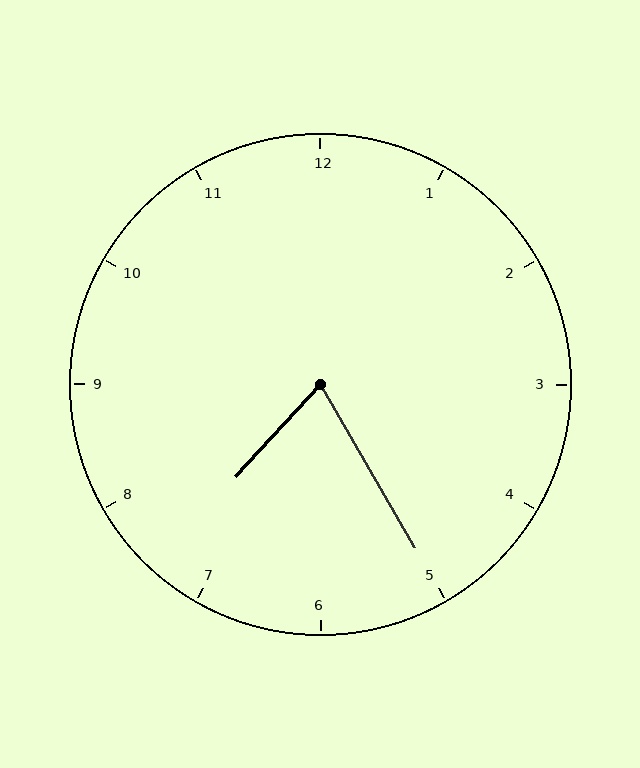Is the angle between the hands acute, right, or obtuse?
It is acute.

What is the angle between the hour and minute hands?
Approximately 72 degrees.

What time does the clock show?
7:25.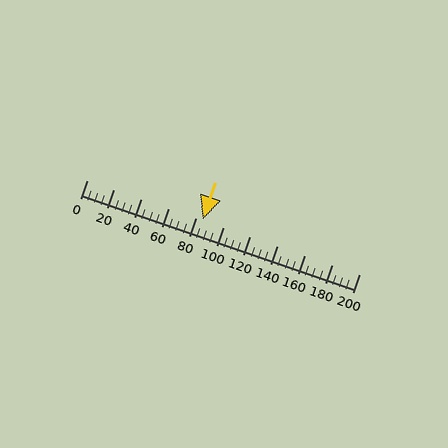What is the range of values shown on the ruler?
The ruler shows values from 0 to 200.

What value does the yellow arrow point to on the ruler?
The yellow arrow points to approximately 85.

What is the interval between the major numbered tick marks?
The major tick marks are spaced 20 units apart.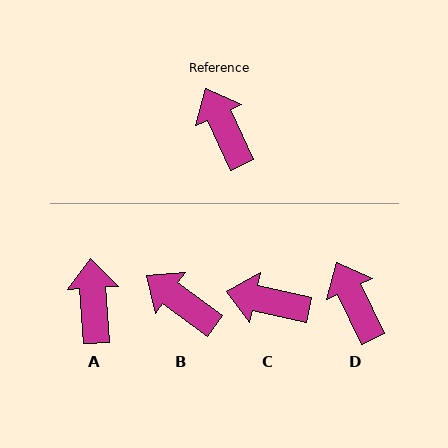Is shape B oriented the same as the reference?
No, it is off by about 28 degrees.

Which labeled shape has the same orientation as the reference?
D.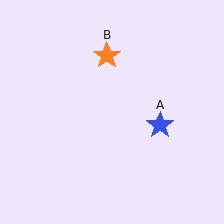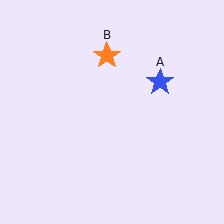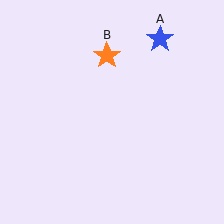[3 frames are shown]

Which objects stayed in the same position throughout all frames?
Orange star (object B) remained stationary.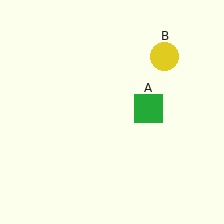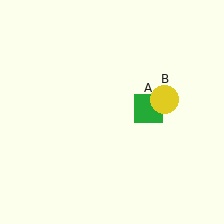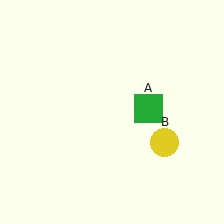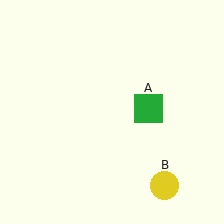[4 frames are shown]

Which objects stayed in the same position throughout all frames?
Green square (object A) remained stationary.